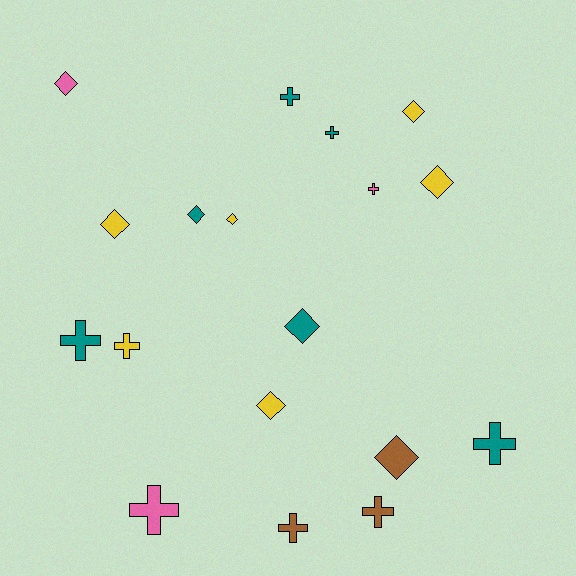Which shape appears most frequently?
Diamond, with 9 objects.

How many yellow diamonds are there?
There are 5 yellow diamonds.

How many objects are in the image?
There are 18 objects.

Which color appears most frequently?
Yellow, with 6 objects.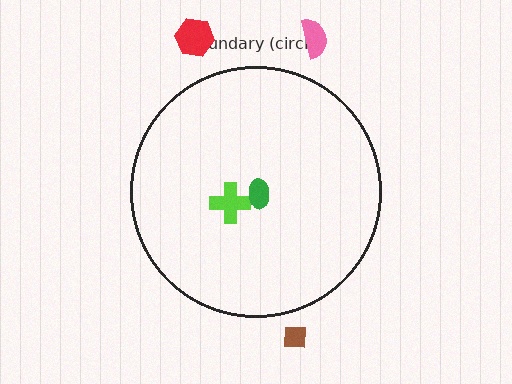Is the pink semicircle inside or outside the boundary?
Outside.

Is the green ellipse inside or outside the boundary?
Inside.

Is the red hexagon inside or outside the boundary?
Outside.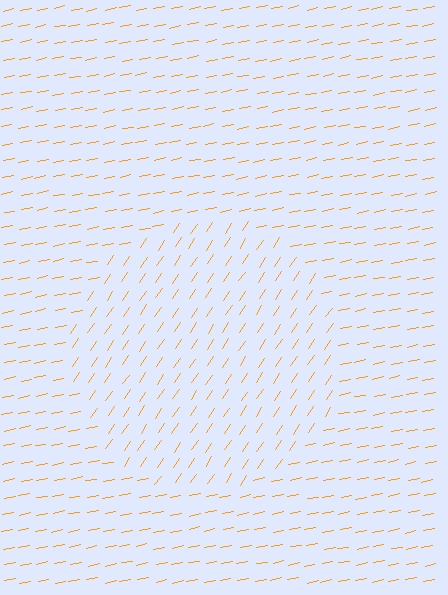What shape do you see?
I see a circle.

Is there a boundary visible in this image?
Yes, there is a texture boundary formed by a change in line orientation.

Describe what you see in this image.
The image is filled with small orange line segments. A circle region in the image has lines oriented differently from the surrounding lines, creating a visible texture boundary.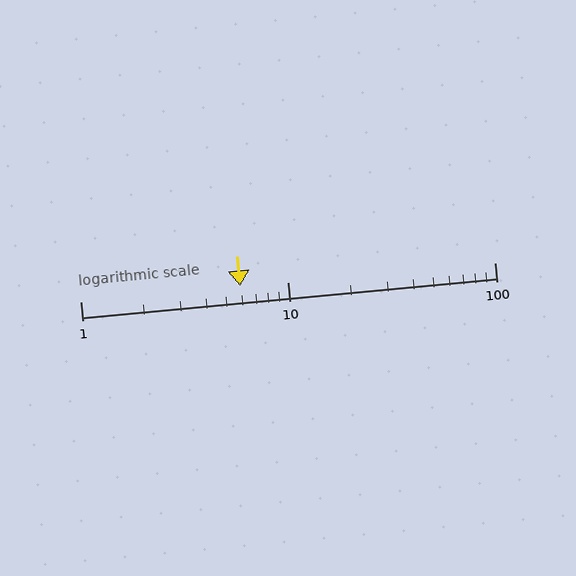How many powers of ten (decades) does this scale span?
The scale spans 2 decades, from 1 to 100.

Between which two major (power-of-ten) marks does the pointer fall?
The pointer is between 1 and 10.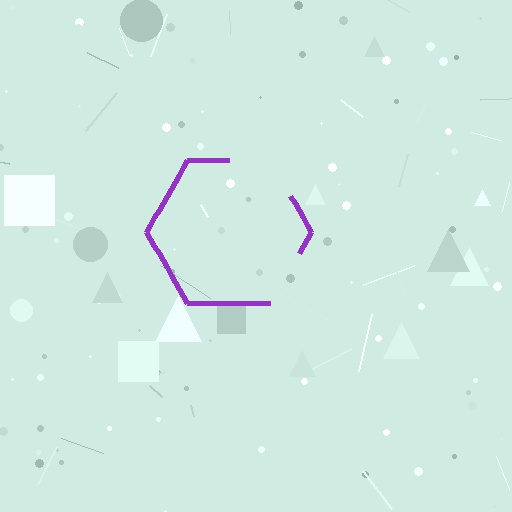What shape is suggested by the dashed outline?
The dashed outline suggests a hexagon.